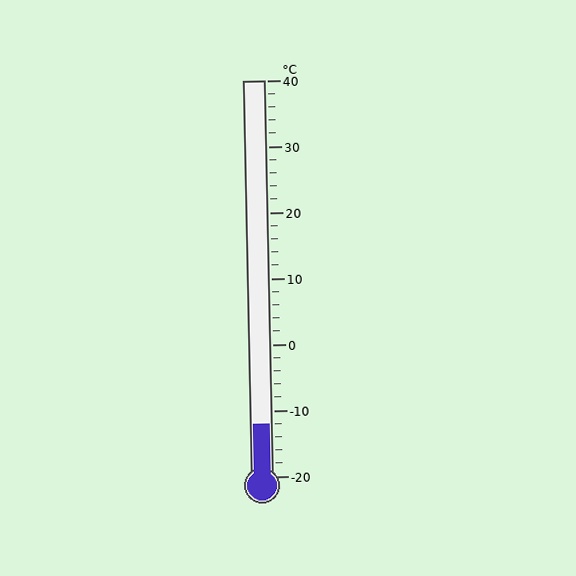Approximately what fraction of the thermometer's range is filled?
The thermometer is filled to approximately 15% of its range.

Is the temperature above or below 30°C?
The temperature is below 30°C.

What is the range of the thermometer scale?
The thermometer scale ranges from -20°C to 40°C.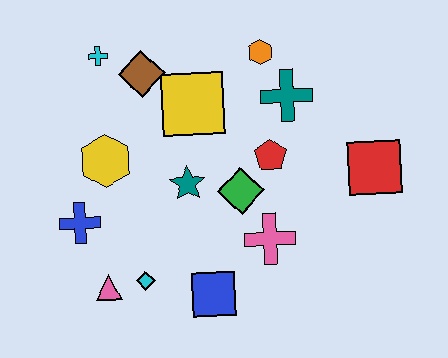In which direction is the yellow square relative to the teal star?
The yellow square is above the teal star.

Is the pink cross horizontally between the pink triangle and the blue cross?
No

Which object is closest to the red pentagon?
The green diamond is closest to the red pentagon.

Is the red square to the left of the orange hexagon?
No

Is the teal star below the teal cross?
Yes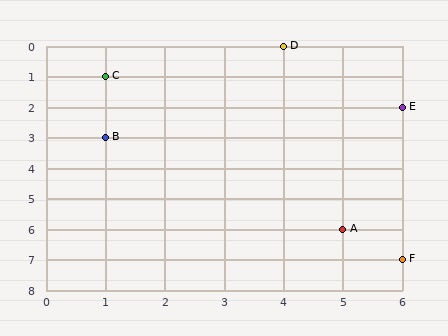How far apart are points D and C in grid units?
Points D and C are 3 columns and 1 row apart (about 3.2 grid units diagonally).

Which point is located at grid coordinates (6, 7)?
Point F is at (6, 7).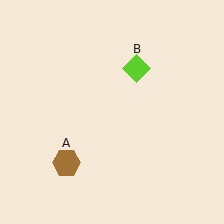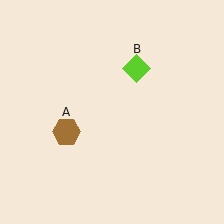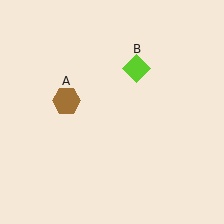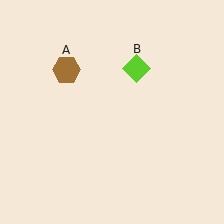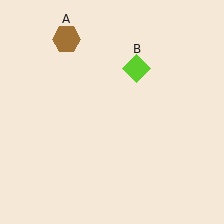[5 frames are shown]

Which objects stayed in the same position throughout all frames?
Lime diamond (object B) remained stationary.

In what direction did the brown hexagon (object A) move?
The brown hexagon (object A) moved up.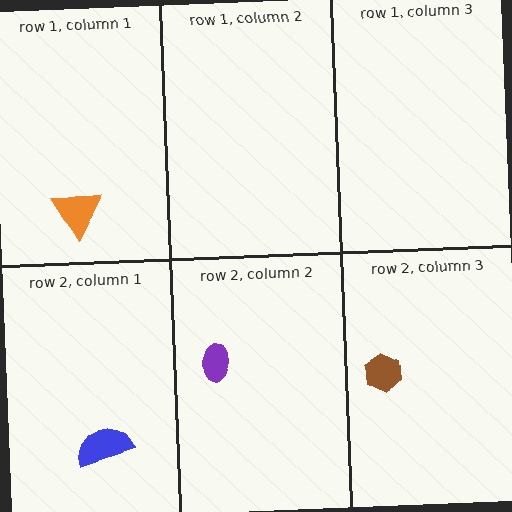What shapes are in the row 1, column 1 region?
The orange triangle.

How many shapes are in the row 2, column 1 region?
1.